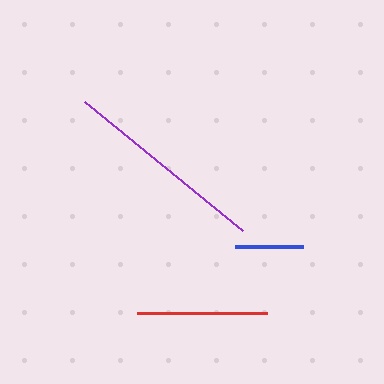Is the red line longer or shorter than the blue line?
The red line is longer than the blue line.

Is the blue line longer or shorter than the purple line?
The purple line is longer than the blue line.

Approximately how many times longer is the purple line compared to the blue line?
The purple line is approximately 3.0 times the length of the blue line.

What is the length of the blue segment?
The blue segment is approximately 69 pixels long.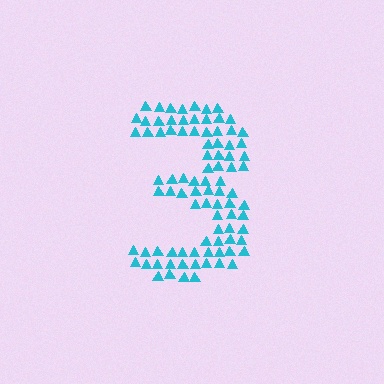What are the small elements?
The small elements are triangles.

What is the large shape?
The large shape is the digit 3.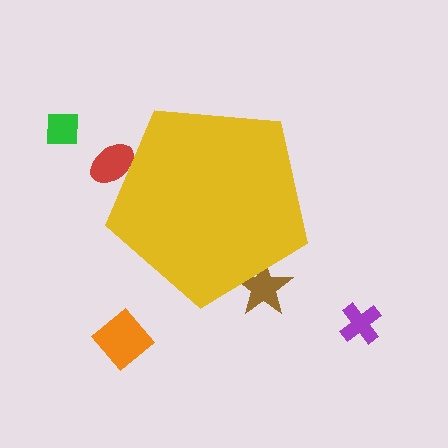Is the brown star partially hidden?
Yes, the brown star is partially hidden behind the yellow pentagon.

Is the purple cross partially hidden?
No, the purple cross is fully visible.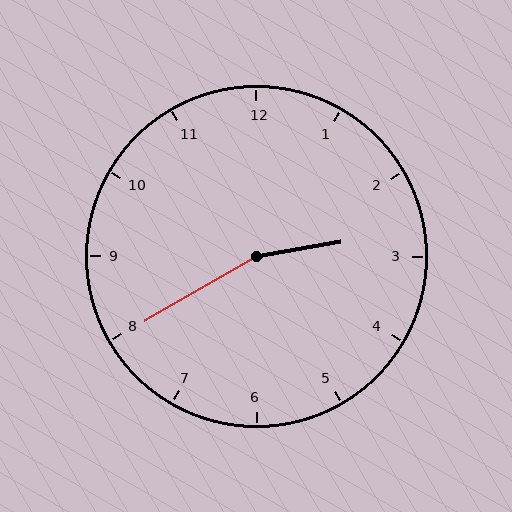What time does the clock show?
2:40.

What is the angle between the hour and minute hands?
Approximately 160 degrees.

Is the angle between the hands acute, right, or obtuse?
It is obtuse.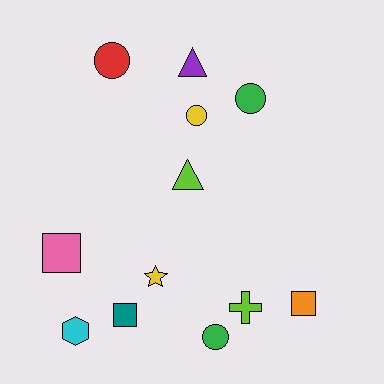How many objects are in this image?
There are 12 objects.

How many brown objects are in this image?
There are no brown objects.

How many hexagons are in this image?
There is 1 hexagon.